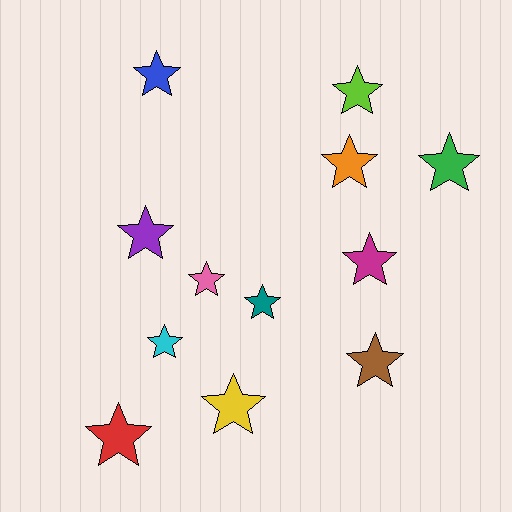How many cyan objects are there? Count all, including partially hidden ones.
There is 1 cyan object.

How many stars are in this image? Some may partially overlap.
There are 12 stars.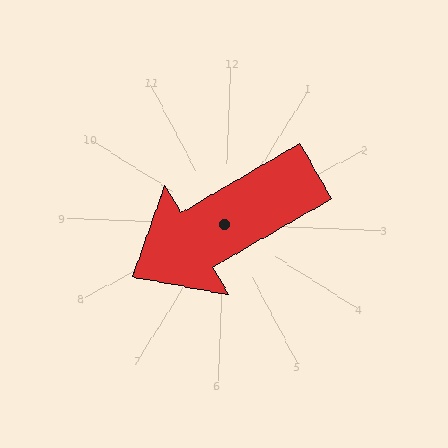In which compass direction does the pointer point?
Southwest.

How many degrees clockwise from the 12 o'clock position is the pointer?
Approximately 238 degrees.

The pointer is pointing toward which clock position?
Roughly 8 o'clock.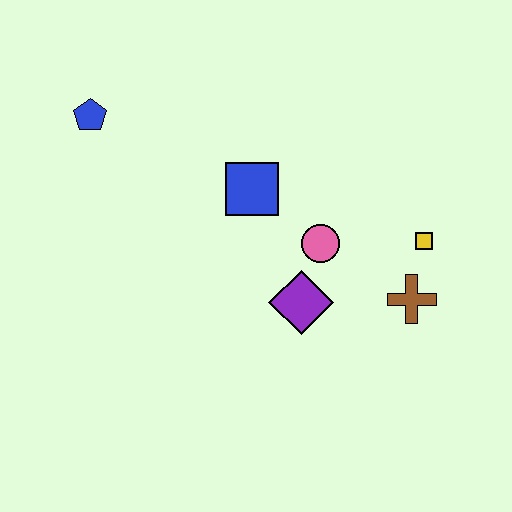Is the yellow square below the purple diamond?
No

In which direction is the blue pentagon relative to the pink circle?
The blue pentagon is to the left of the pink circle.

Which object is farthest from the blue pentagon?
The brown cross is farthest from the blue pentagon.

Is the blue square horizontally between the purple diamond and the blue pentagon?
Yes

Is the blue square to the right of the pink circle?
No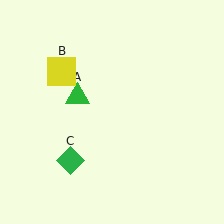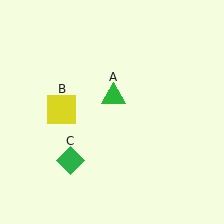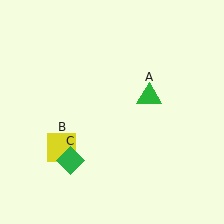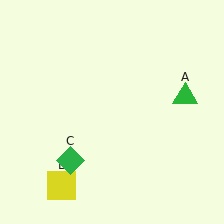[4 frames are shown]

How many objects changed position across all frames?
2 objects changed position: green triangle (object A), yellow square (object B).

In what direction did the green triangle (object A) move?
The green triangle (object A) moved right.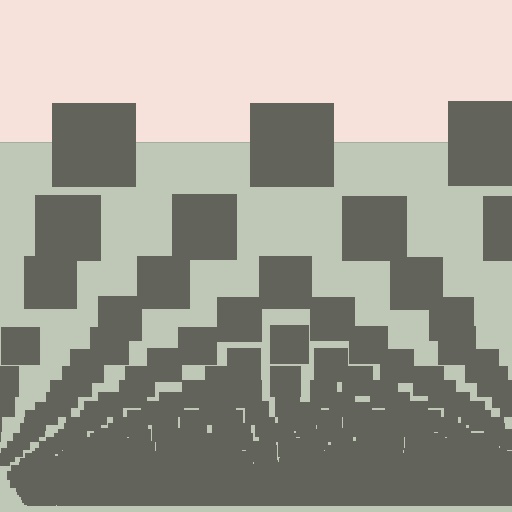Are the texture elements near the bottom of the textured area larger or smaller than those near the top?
Smaller. The gradient is inverted — elements near the bottom are smaller and denser.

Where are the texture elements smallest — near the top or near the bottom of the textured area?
Near the bottom.